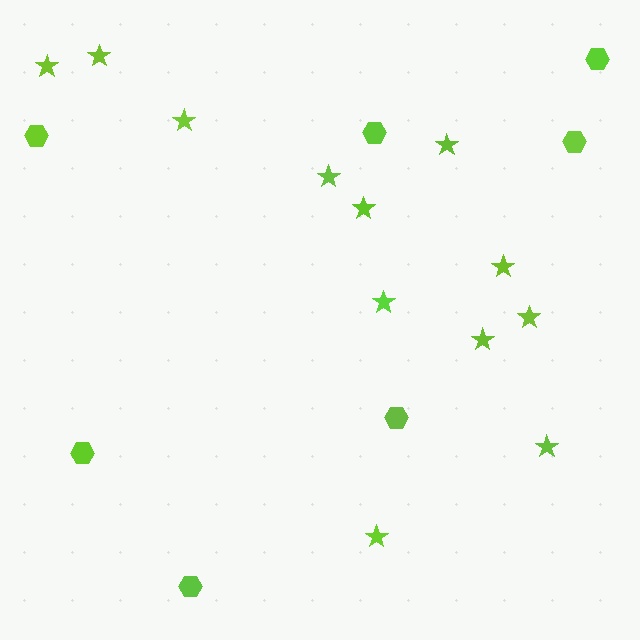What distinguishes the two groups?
There are 2 groups: one group of stars (12) and one group of hexagons (7).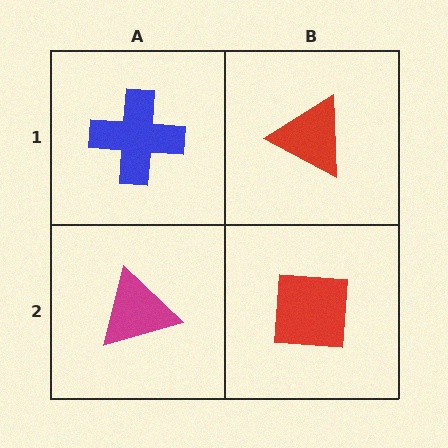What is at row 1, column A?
A blue cross.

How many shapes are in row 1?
2 shapes.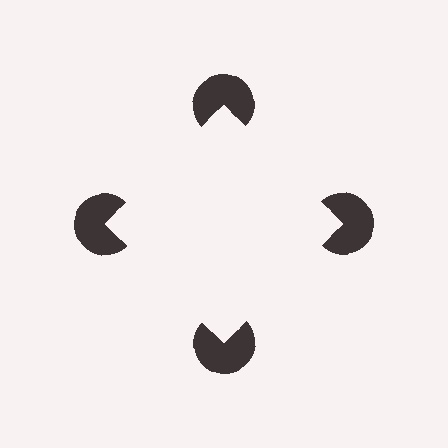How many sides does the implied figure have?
4 sides.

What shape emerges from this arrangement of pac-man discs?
An illusory square — its edges are inferred from the aligned wedge cuts in the pac-man discs, not physically drawn.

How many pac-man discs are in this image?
There are 4 — one at each vertex of the illusory square.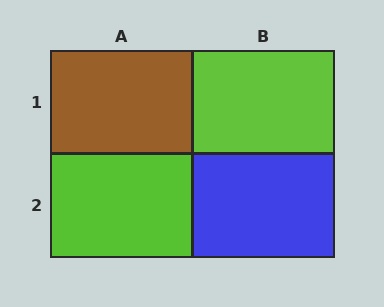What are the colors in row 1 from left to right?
Brown, lime.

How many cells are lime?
2 cells are lime.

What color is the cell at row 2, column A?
Lime.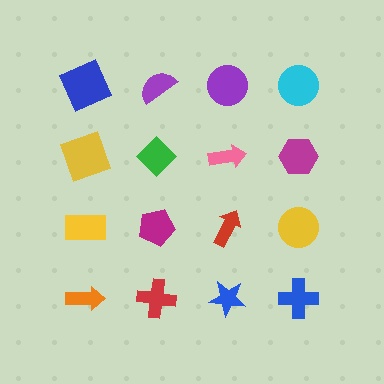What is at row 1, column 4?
A cyan circle.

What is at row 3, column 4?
A yellow circle.